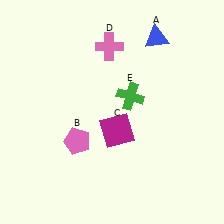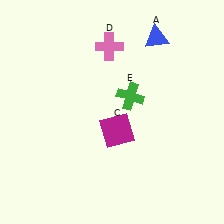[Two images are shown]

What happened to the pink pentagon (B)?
The pink pentagon (B) was removed in Image 2. It was in the bottom-left area of Image 1.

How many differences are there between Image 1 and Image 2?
There is 1 difference between the two images.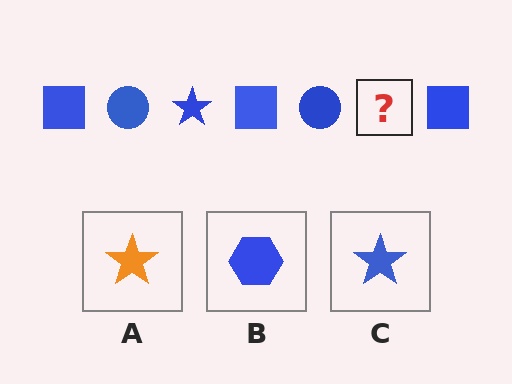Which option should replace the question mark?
Option C.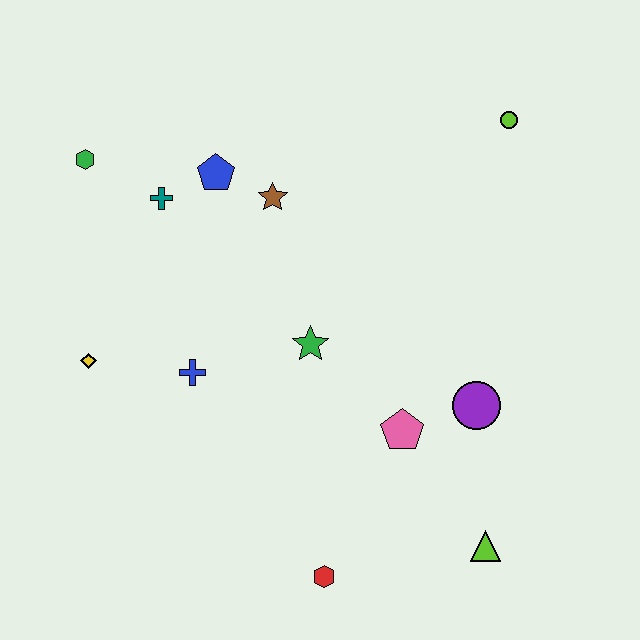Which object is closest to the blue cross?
The yellow diamond is closest to the blue cross.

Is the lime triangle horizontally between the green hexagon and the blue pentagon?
No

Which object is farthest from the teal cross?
The lime triangle is farthest from the teal cross.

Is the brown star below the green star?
No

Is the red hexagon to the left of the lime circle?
Yes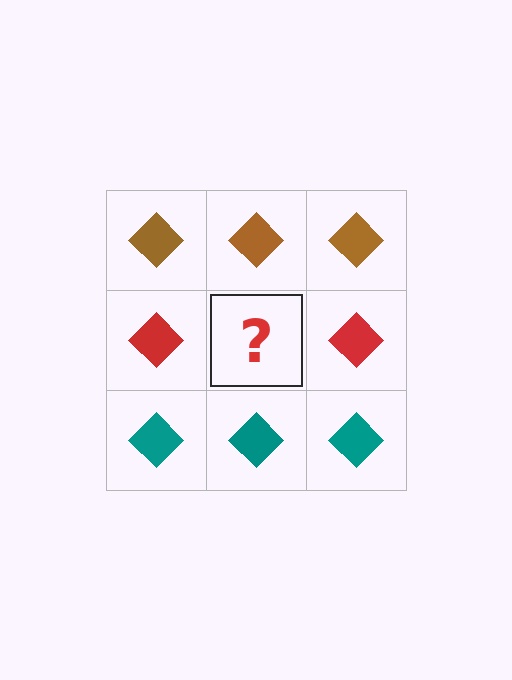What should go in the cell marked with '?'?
The missing cell should contain a red diamond.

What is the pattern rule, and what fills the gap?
The rule is that each row has a consistent color. The gap should be filled with a red diamond.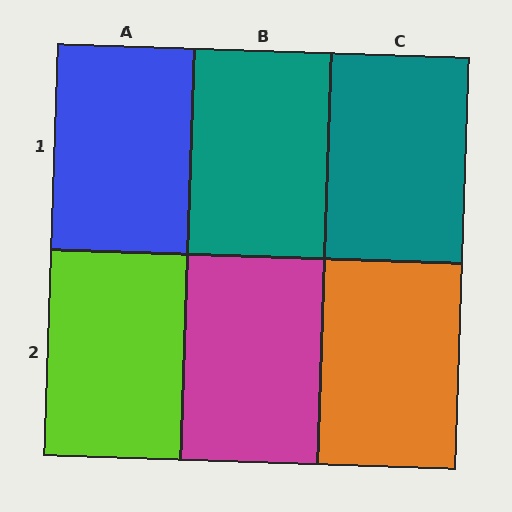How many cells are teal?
2 cells are teal.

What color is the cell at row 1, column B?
Teal.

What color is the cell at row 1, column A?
Blue.